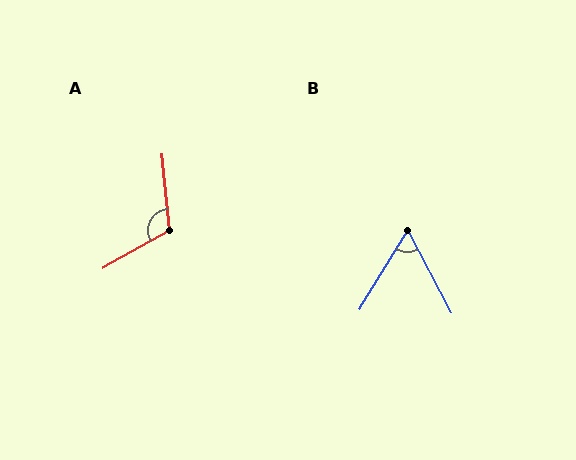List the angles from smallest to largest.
B (59°), A (114°).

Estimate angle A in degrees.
Approximately 114 degrees.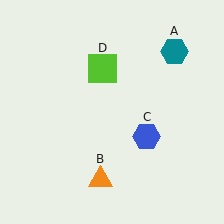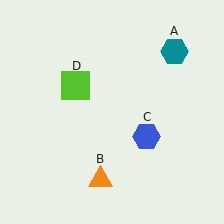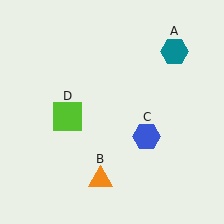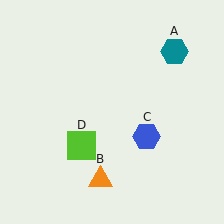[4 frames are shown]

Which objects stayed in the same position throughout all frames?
Teal hexagon (object A) and orange triangle (object B) and blue hexagon (object C) remained stationary.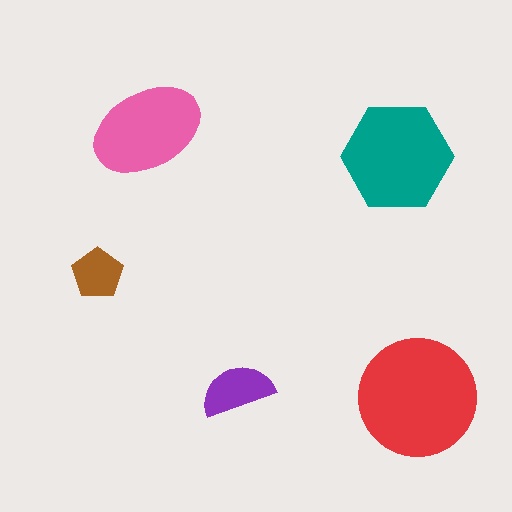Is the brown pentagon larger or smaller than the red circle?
Smaller.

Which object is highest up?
The pink ellipse is topmost.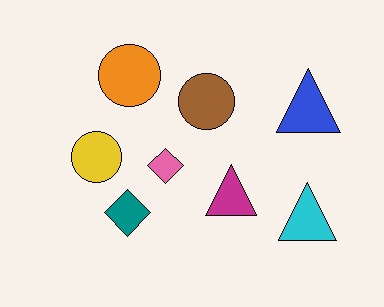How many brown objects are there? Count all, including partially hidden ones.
There is 1 brown object.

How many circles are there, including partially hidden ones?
There are 3 circles.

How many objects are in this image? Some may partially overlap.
There are 8 objects.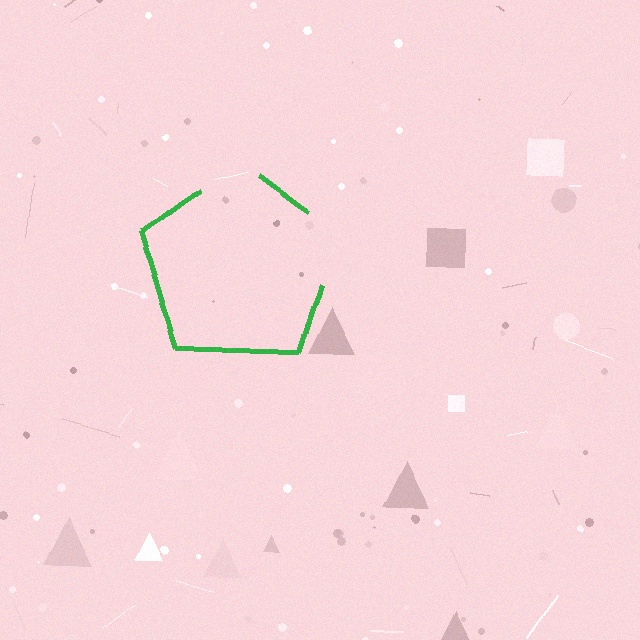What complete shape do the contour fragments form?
The contour fragments form a pentagon.